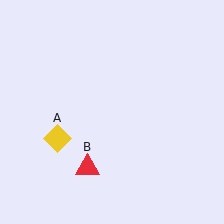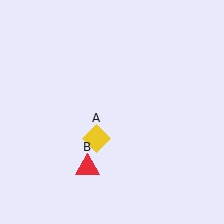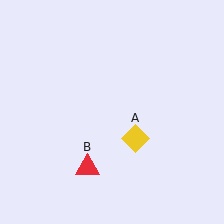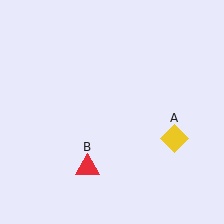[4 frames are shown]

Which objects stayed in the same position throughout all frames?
Red triangle (object B) remained stationary.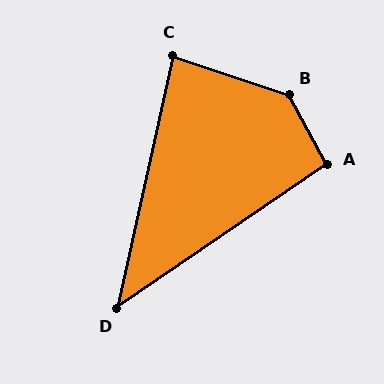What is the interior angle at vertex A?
Approximately 96 degrees (obtuse).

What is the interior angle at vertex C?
Approximately 84 degrees (acute).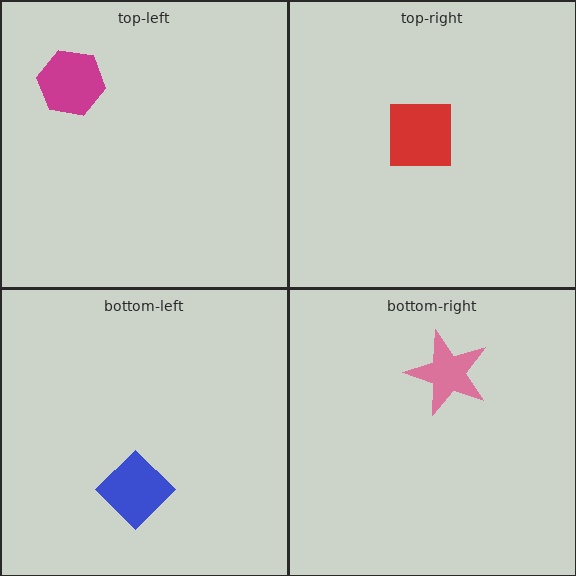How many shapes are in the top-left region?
1.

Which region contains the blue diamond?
The bottom-left region.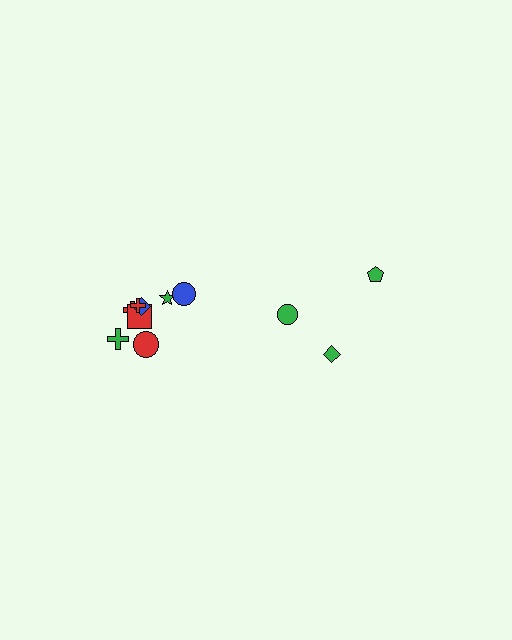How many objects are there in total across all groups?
There are 11 objects.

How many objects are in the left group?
There are 8 objects.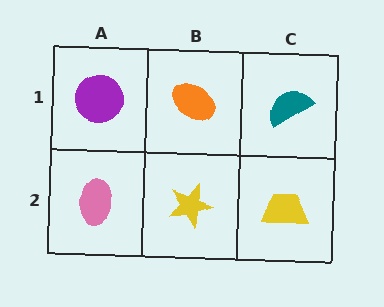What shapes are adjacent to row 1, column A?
A pink ellipse (row 2, column A), an orange ellipse (row 1, column B).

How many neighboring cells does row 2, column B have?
3.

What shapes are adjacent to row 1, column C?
A yellow trapezoid (row 2, column C), an orange ellipse (row 1, column B).